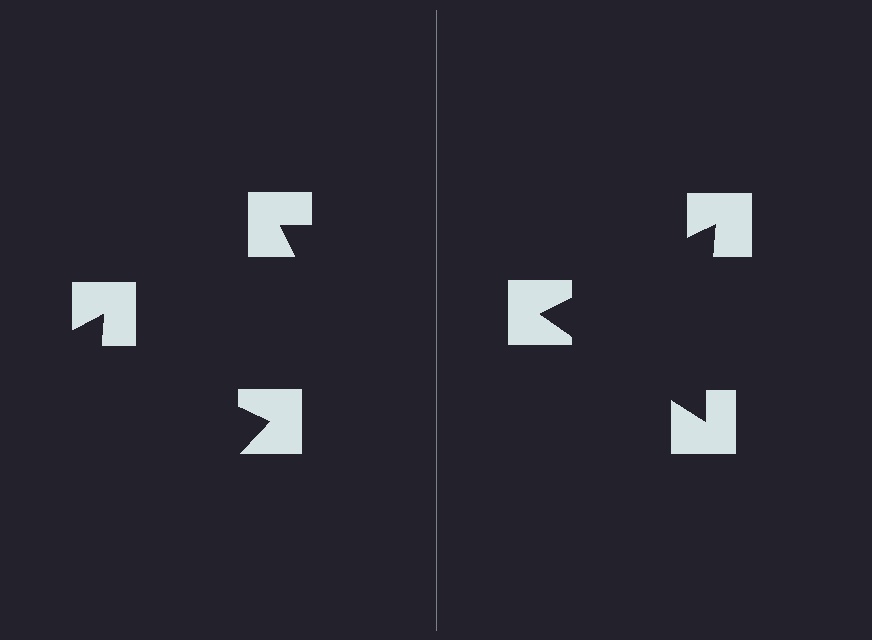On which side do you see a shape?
An illusory triangle appears on the right side. On the left side the wedge cuts are rotated, so no coherent shape forms.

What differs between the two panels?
The notched squares are positioned identically on both sides; only the wedge orientations differ. On the right they align to a triangle; on the left they are misaligned.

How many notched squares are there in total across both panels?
6 — 3 on each side.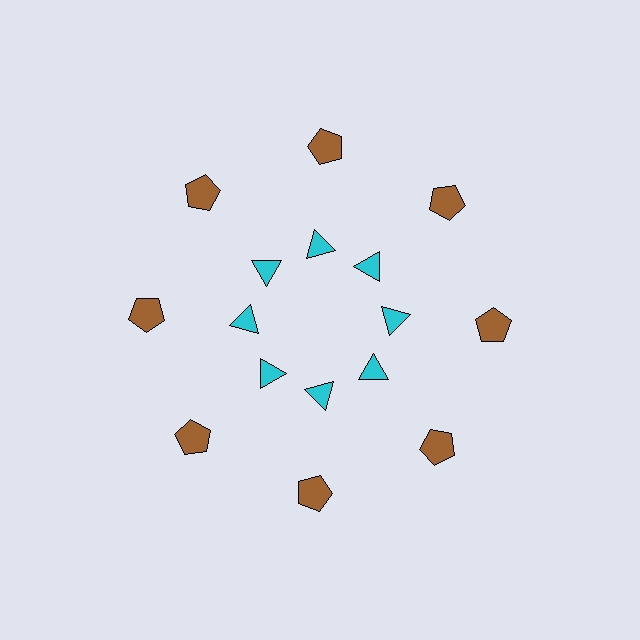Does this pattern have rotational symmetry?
Yes, this pattern has 8-fold rotational symmetry. It looks the same after rotating 45 degrees around the center.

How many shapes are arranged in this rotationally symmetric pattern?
There are 16 shapes, arranged in 8 groups of 2.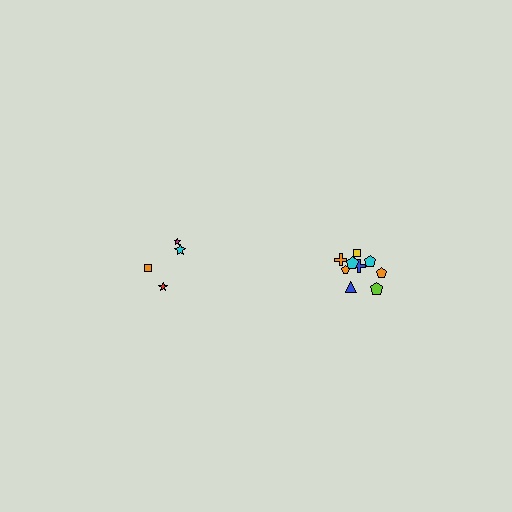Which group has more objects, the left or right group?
The right group.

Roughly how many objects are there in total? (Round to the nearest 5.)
Roughly 15 objects in total.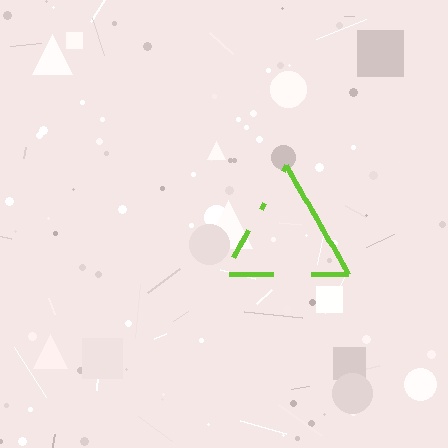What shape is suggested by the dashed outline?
The dashed outline suggests a triangle.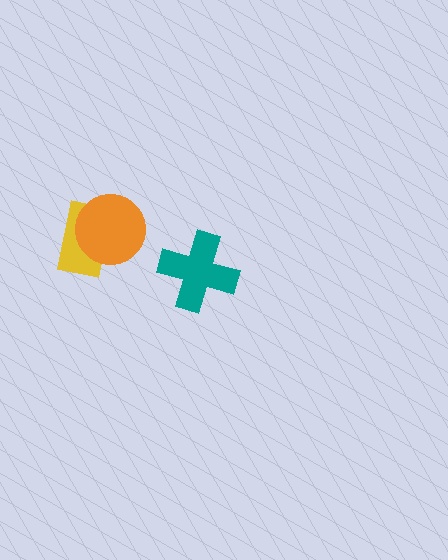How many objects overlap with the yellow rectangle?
1 object overlaps with the yellow rectangle.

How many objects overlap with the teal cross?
0 objects overlap with the teal cross.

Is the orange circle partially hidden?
No, no other shape covers it.